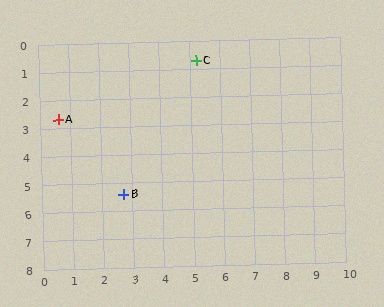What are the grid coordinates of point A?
Point A is at approximately (0.6, 2.7).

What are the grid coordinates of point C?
Point C is at approximately (5.2, 0.7).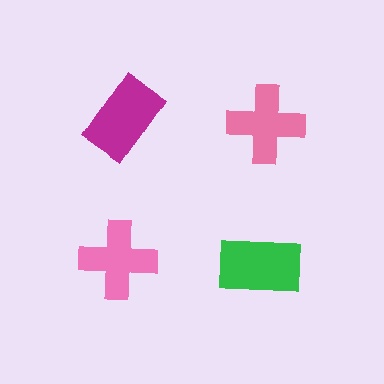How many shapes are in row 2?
2 shapes.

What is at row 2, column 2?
A green rectangle.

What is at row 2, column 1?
A pink cross.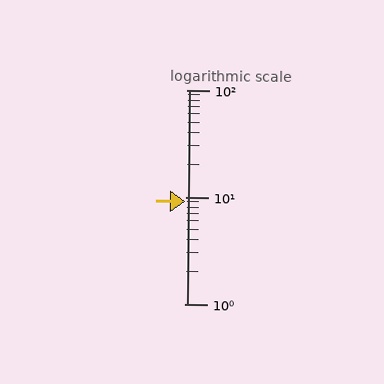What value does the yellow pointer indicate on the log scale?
The pointer indicates approximately 9.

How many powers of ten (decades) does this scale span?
The scale spans 2 decades, from 1 to 100.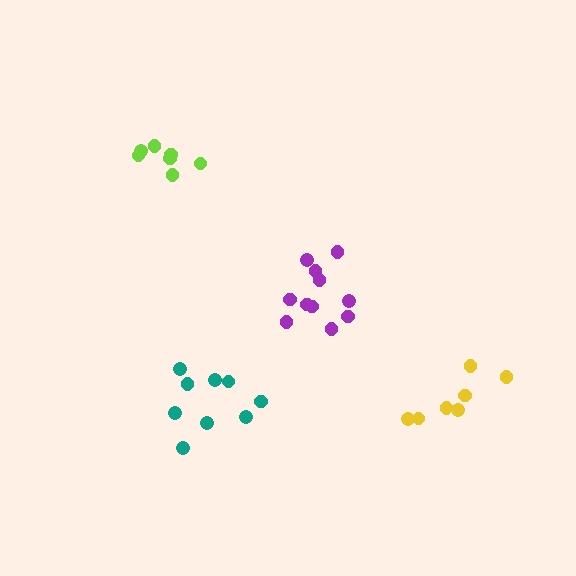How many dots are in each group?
Group 1: 7 dots, Group 2: 9 dots, Group 3: 7 dots, Group 4: 11 dots (34 total).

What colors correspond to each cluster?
The clusters are colored: yellow, teal, lime, purple.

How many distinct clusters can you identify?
There are 4 distinct clusters.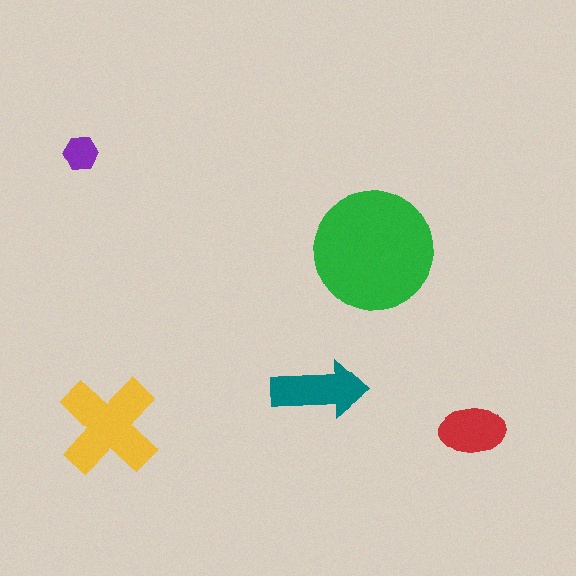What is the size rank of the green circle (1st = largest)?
1st.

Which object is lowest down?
The red ellipse is bottommost.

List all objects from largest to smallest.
The green circle, the yellow cross, the teal arrow, the red ellipse, the purple hexagon.